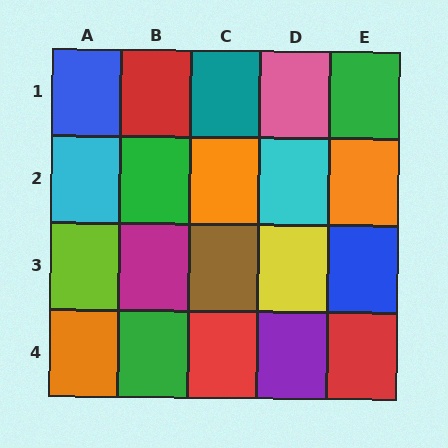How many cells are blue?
2 cells are blue.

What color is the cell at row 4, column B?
Green.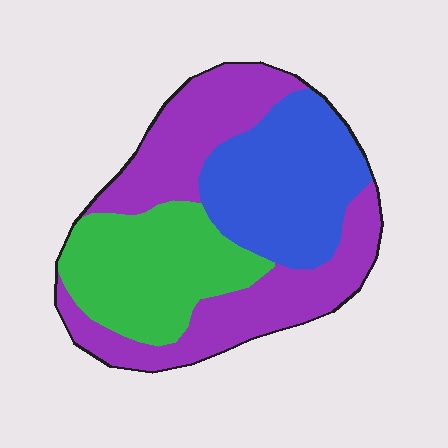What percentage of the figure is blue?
Blue covers around 30% of the figure.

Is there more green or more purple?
Purple.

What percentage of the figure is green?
Green covers around 30% of the figure.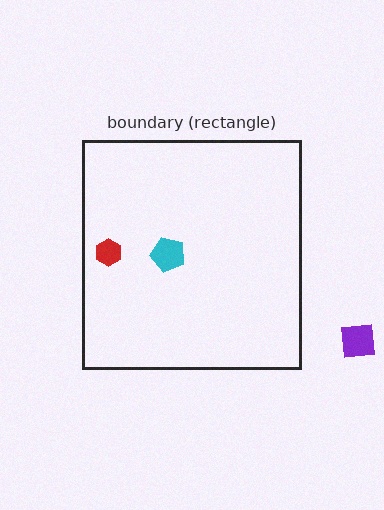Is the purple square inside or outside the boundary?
Outside.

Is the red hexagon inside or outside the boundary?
Inside.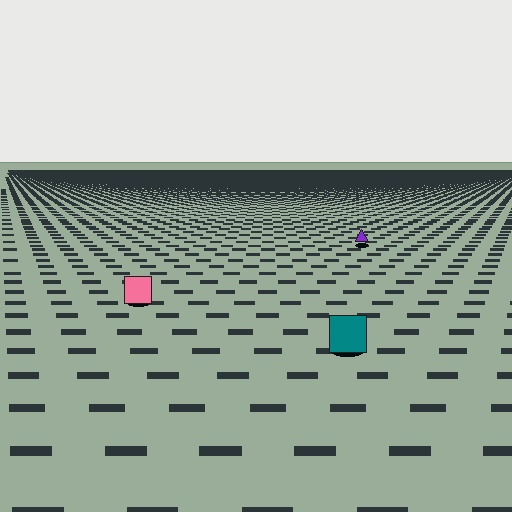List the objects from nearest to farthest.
From nearest to farthest: the teal square, the pink square, the purple triangle.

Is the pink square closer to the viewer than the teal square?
No. The teal square is closer — you can tell from the texture gradient: the ground texture is coarser near it.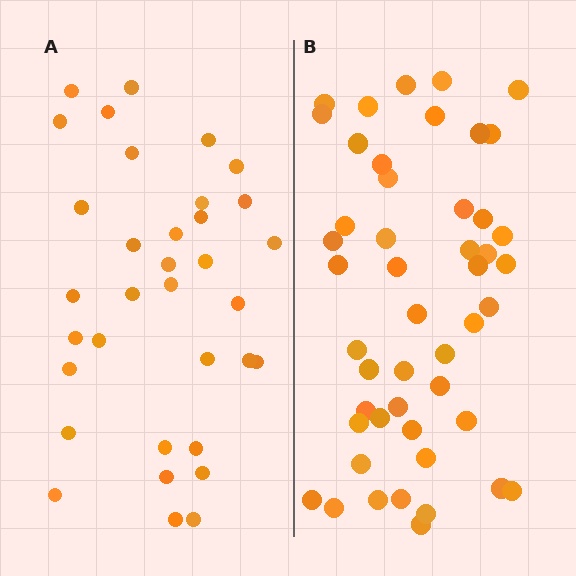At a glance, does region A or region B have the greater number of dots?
Region B (the right region) has more dots.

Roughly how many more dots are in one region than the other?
Region B has approximately 15 more dots than region A.